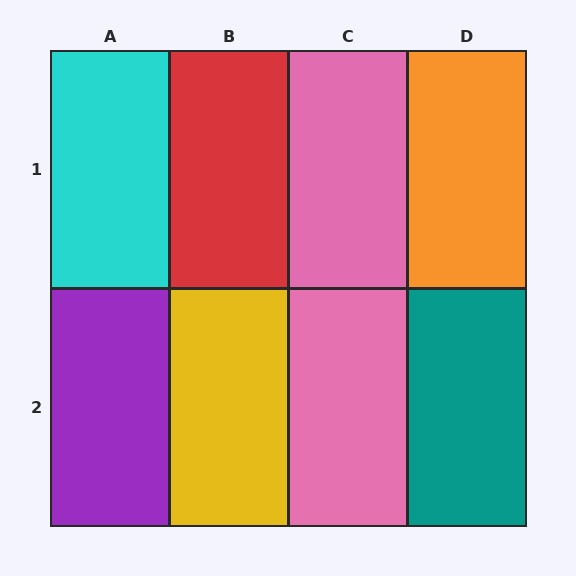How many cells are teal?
1 cell is teal.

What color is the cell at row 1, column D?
Orange.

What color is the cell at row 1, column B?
Red.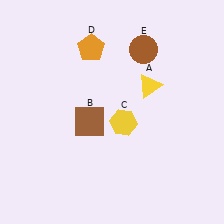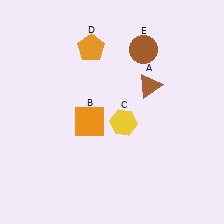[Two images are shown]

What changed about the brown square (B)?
In Image 1, B is brown. In Image 2, it changed to orange.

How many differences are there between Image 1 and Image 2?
There are 2 differences between the two images.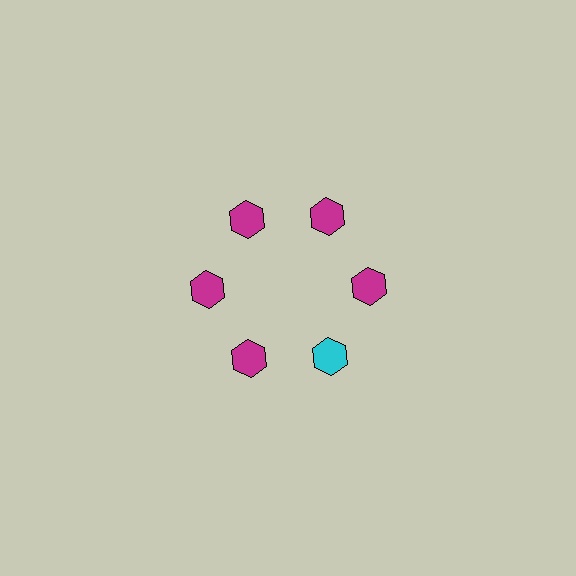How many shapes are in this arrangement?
There are 6 shapes arranged in a ring pattern.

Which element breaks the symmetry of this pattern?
The cyan hexagon at roughly the 5 o'clock position breaks the symmetry. All other shapes are magenta hexagons.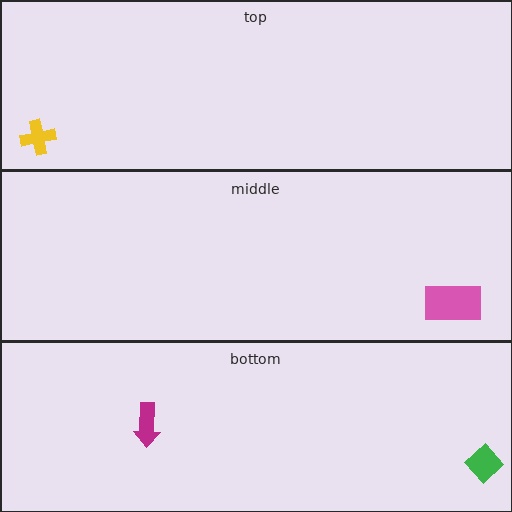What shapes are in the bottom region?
The green diamond, the magenta arrow.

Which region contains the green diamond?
The bottom region.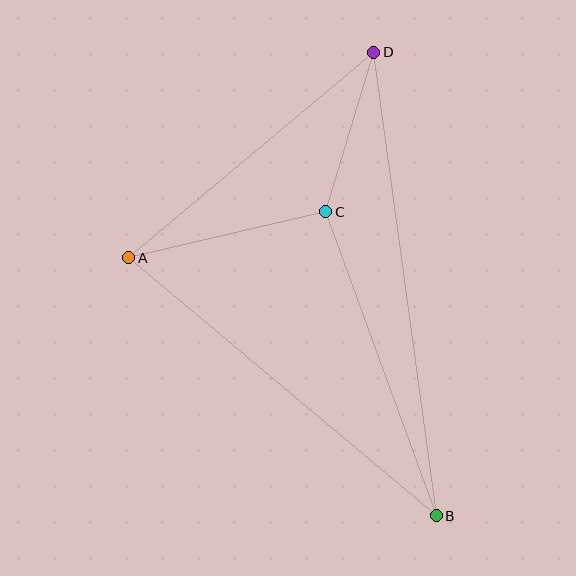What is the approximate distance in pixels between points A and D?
The distance between A and D is approximately 320 pixels.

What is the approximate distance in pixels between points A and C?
The distance between A and C is approximately 202 pixels.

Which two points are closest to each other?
Points C and D are closest to each other.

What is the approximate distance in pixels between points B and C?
The distance between B and C is approximately 323 pixels.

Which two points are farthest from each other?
Points B and D are farthest from each other.